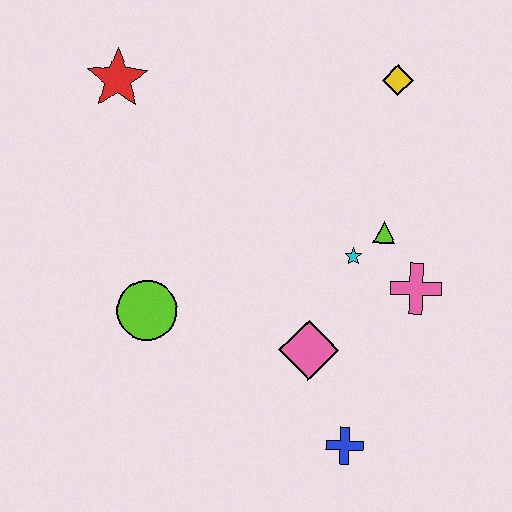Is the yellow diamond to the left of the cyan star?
No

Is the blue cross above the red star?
No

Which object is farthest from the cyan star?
The red star is farthest from the cyan star.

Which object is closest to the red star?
The lime circle is closest to the red star.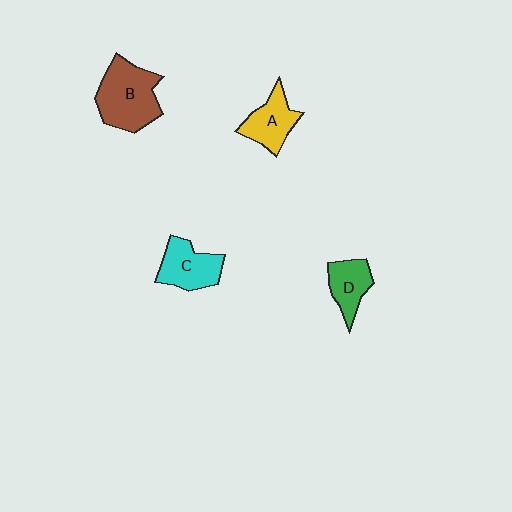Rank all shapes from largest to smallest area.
From largest to smallest: B (brown), C (cyan), A (yellow), D (green).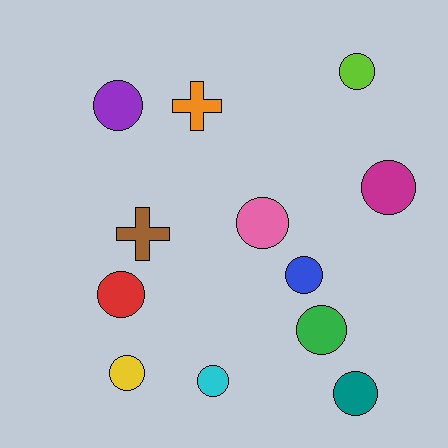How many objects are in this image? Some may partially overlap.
There are 12 objects.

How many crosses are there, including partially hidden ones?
There are 2 crosses.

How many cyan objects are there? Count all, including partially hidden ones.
There is 1 cyan object.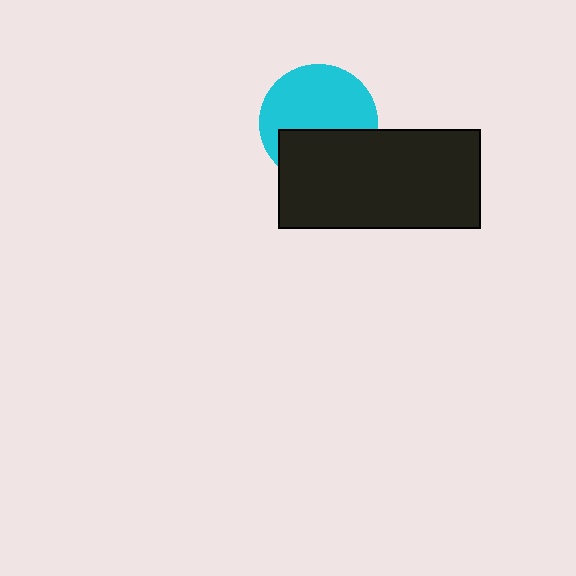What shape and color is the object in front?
The object in front is a black rectangle.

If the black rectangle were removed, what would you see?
You would see the complete cyan circle.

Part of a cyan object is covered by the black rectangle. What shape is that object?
It is a circle.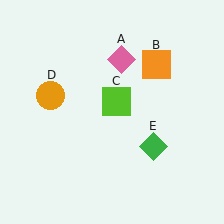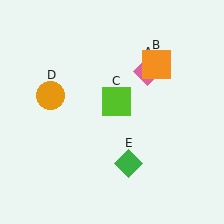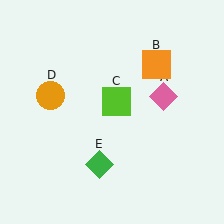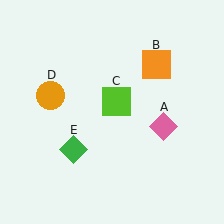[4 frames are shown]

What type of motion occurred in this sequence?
The pink diamond (object A), green diamond (object E) rotated clockwise around the center of the scene.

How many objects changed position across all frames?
2 objects changed position: pink diamond (object A), green diamond (object E).